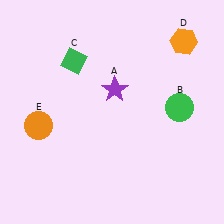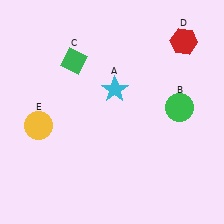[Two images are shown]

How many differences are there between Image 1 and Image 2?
There are 3 differences between the two images.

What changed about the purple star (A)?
In Image 1, A is purple. In Image 2, it changed to cyan.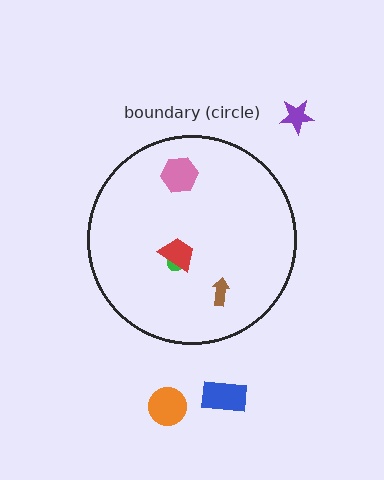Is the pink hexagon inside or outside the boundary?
Inside.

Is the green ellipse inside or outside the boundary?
Inside.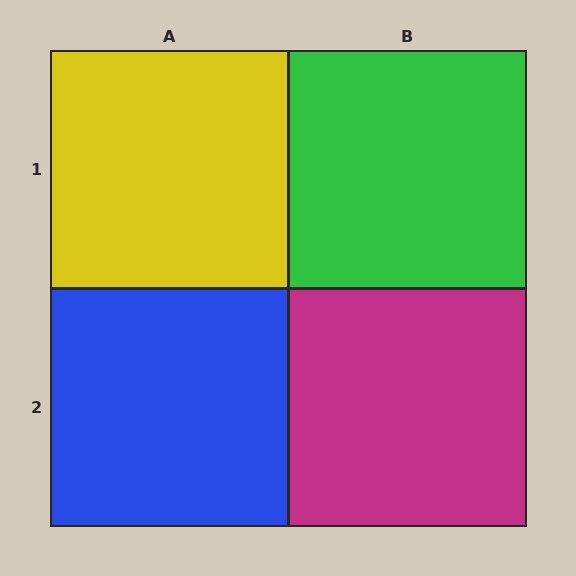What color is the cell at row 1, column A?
Yellow.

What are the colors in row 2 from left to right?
Blue, magenta.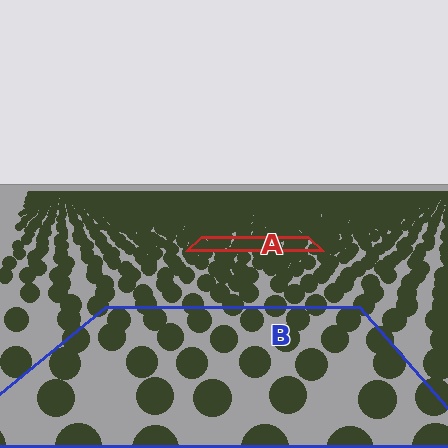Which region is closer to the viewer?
Region B is closer. The texture elements there are larger and more spread out.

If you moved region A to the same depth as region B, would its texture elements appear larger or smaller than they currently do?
They would appear larger. At a closer depth, the same texture elements are projected at a bigger on-screen size.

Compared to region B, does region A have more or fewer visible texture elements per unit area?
Region A has more texture elements per unit area — they are packed more densely because it is farther away.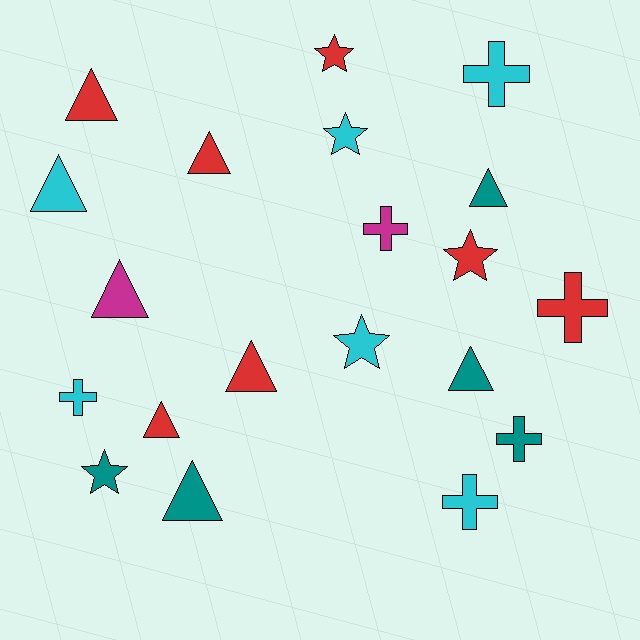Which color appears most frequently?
Red, with 7 objects.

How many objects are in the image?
There are 20 objects.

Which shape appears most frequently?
Triangle, with 9 objects.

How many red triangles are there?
There are 4 red triangles.